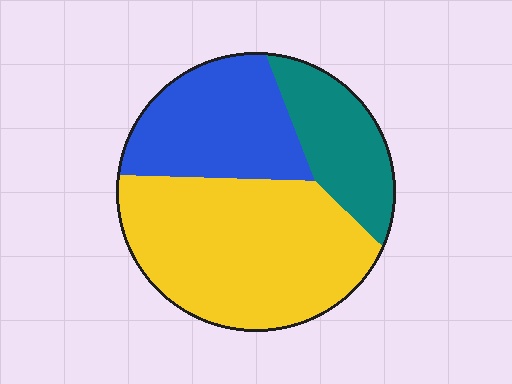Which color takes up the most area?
Yellow, at roughly 50%.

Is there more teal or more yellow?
Yellow.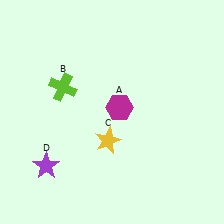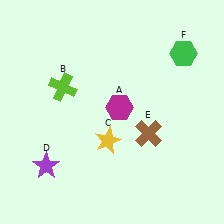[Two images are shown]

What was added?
A brown cross (E), a green hexagon (F) were added in Image 2.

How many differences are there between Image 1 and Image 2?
There are 2 differences between the two images.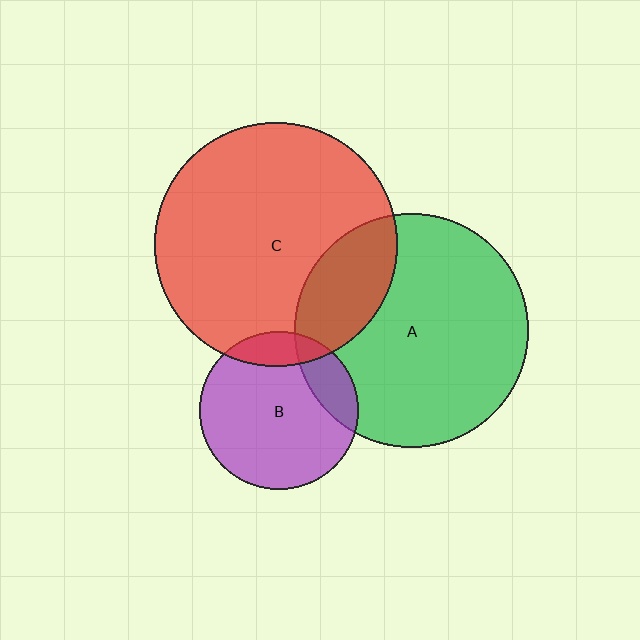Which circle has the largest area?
Circle C (red).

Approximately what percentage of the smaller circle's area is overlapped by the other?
Approximately 15%.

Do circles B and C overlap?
Yes.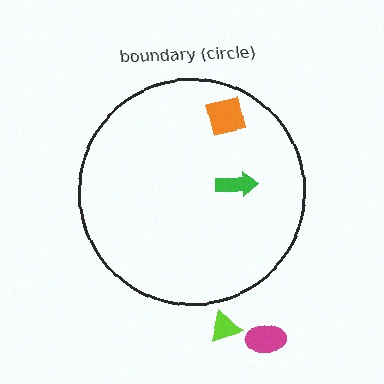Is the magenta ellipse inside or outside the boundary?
Outside.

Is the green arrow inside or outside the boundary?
Inside.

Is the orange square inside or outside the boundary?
Inside.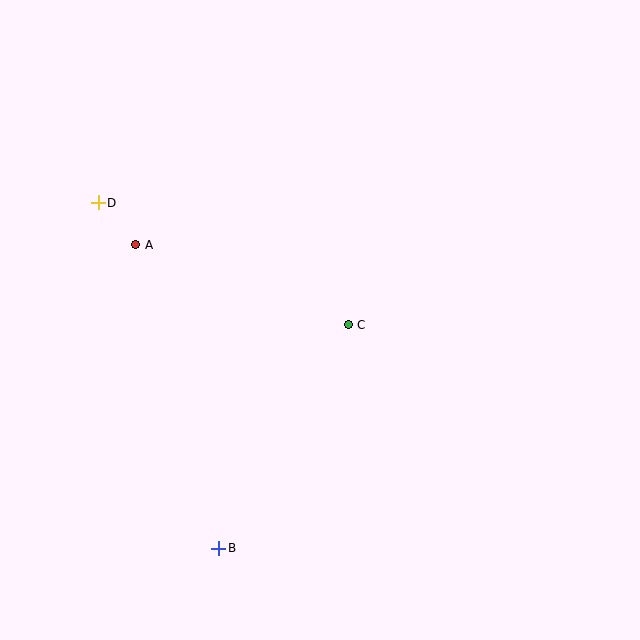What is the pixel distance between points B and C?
The distance between B and C is 258 pixels.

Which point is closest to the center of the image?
Point C at (348, 325) is closest to the center.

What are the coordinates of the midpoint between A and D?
The midpoint between A and D is at (117, 224).